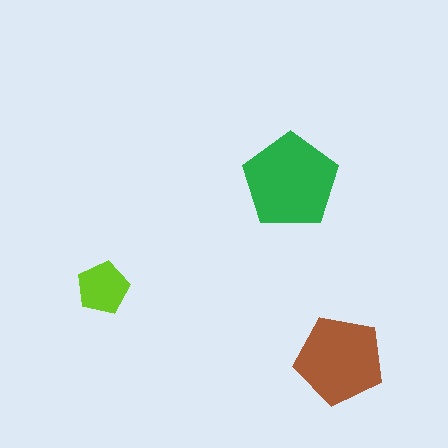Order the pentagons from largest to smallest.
the green one, the brown one, the lime one.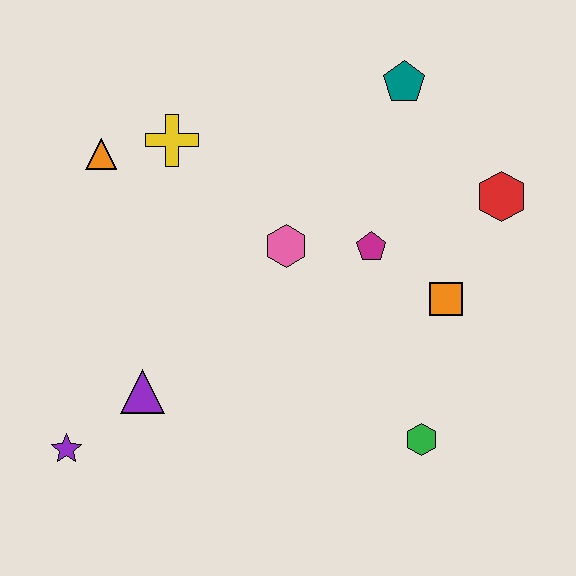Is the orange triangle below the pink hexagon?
No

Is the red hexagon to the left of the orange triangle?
No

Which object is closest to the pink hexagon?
The magenta pentagon is closest to the pink hexagon.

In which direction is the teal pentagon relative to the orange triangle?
The teal pentagon is to the right of the orange triangle.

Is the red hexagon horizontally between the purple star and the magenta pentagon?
No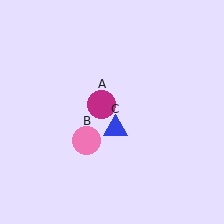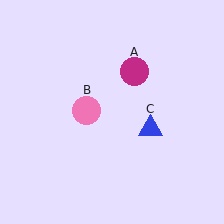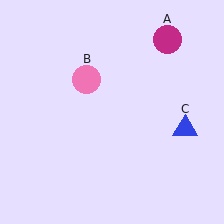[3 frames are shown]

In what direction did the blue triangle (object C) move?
The blue triangle (object C) moved right.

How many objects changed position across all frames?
3 objects changed position: magenta circle (object A), pink circle (object B), blue triangle (object C).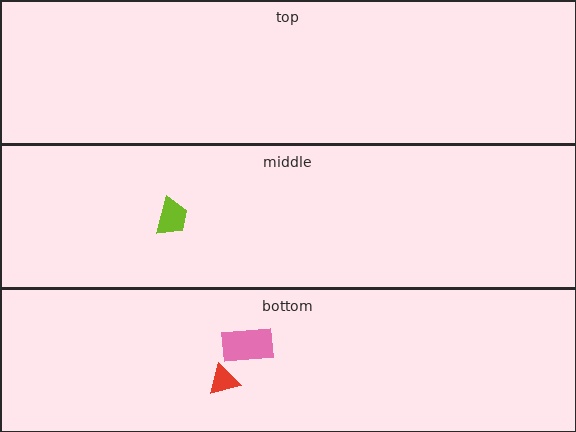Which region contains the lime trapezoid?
The middle region.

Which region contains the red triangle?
The bottom region.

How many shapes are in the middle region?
1.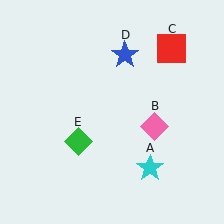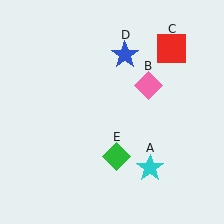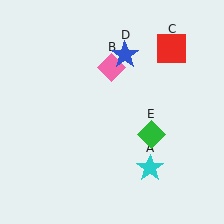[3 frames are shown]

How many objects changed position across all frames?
2 objects changed position: pink diamond (object B), green diamond (object E).